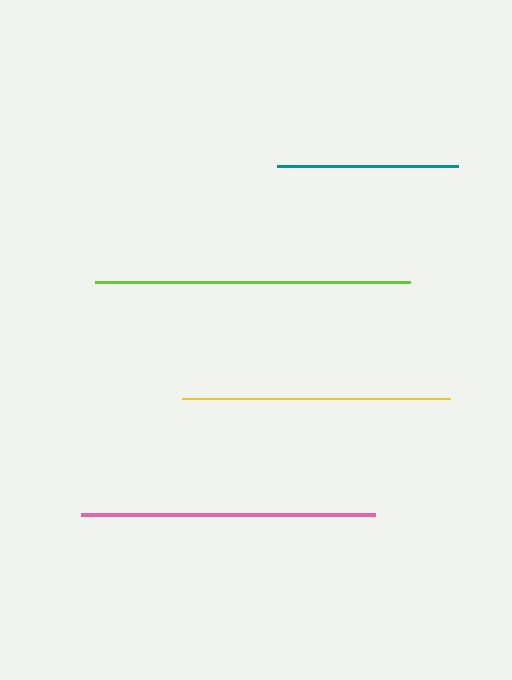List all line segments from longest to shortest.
From longest to shortest: lime, pink, yellow, teal.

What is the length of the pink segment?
The pink segment is approximately 294 pixels long.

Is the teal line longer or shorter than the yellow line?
The yellow line is longer than the teal line.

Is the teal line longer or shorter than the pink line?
The pink line is longer than the teal line.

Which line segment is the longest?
The lime line is the longest at approximately 316 pixels.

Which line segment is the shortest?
The teal line is the shortest at approximately 181 pixels.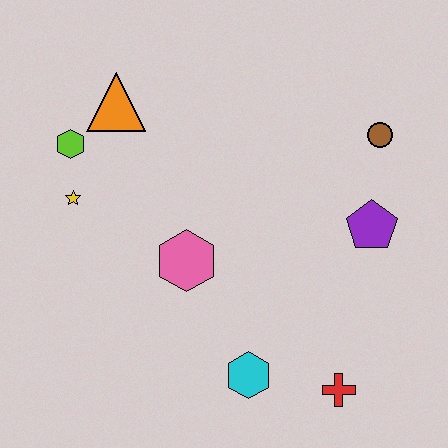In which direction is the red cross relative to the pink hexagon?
The red cross is to the right of the pink hexagon.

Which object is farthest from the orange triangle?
The red cross is farthest from the orange triangle.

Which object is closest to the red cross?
The cyan hexagon is closest to the red cross.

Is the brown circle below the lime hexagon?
No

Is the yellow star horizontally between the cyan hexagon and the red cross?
No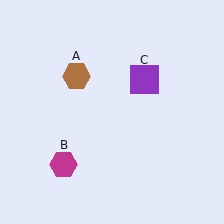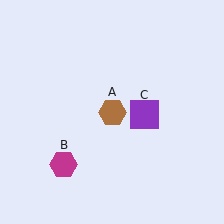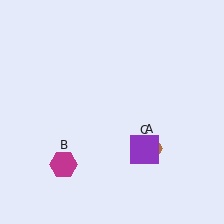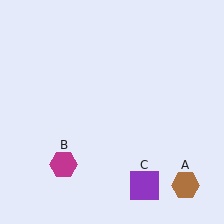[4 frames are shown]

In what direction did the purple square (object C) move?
The purple square (object C) moved down.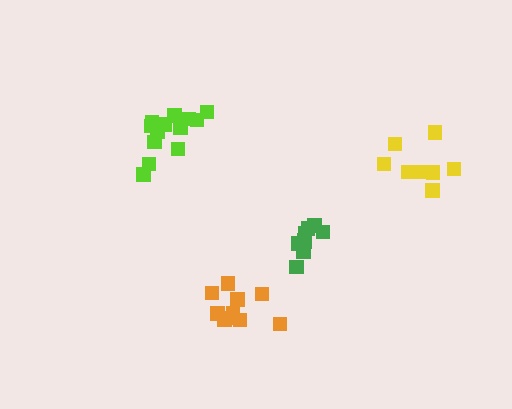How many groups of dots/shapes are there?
There are 4 groups.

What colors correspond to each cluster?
The clusters are colored: green, lime, orange, yellow.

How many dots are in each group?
Group 1: 9 dots, Group 2: 13 dots, Group 3: 10 dots, Group 4: 8 dots (40 total).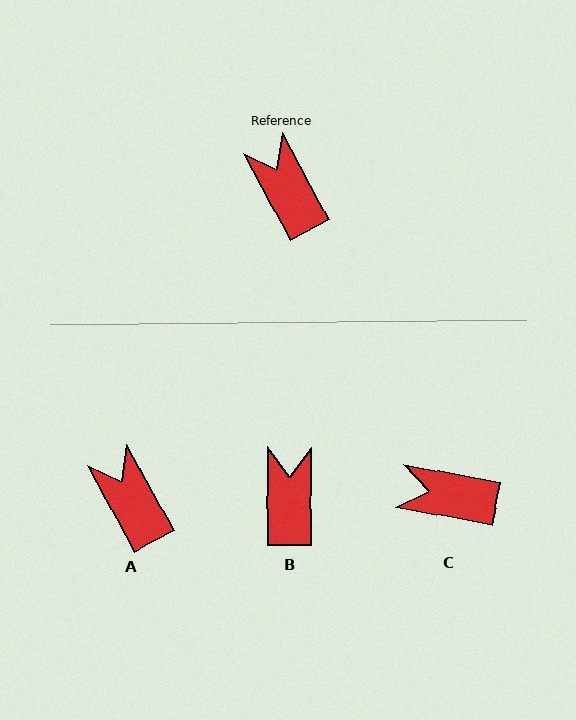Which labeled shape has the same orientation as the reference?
A.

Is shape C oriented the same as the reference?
No, it is off by about 51 degrees.